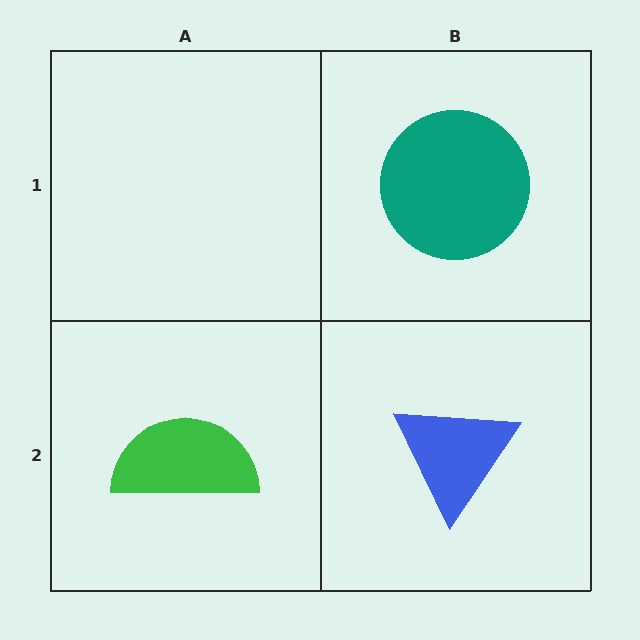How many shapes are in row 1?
1 shape.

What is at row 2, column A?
A green semicircle.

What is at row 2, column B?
A blue triangle.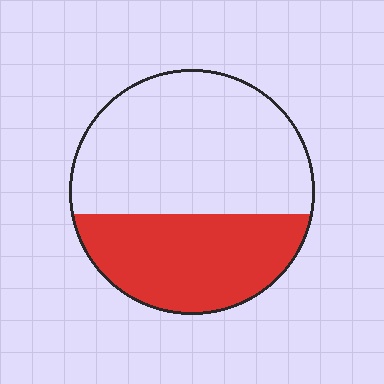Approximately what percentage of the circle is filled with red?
Approximately 40%.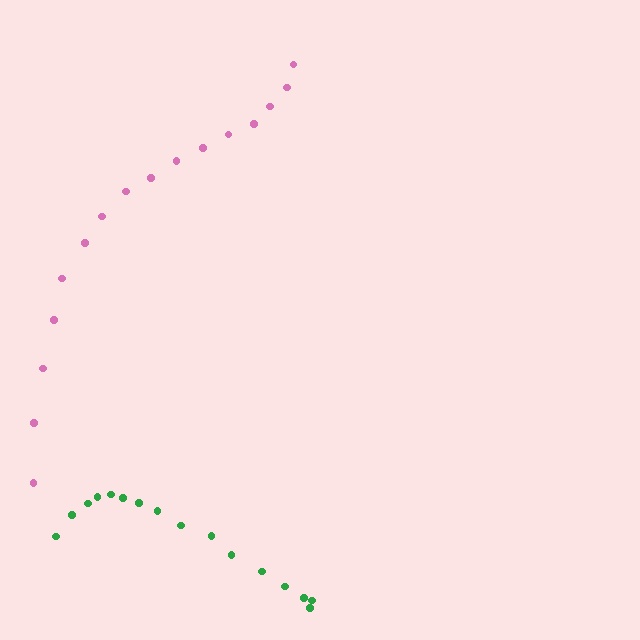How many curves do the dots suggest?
There are 2 distinct paths.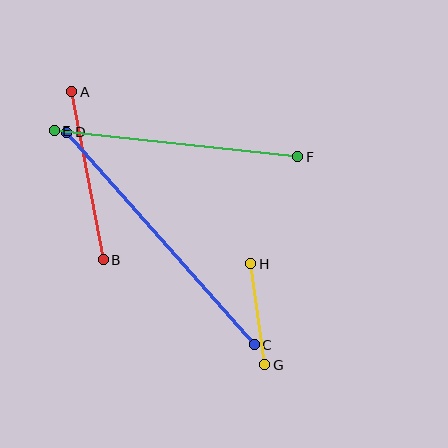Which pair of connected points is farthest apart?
Points C and D are farthest apart.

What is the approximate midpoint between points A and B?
The midpoint is at approximately (88, 176) pixels.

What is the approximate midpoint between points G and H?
The midpoint is at approximately (258, 314) pixels.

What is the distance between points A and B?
The distance is approximately 171 pixels.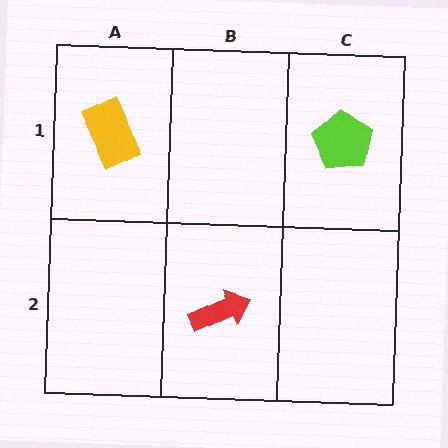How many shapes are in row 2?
1 shape.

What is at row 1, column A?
A yellow rectangle.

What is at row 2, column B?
A red arrow.